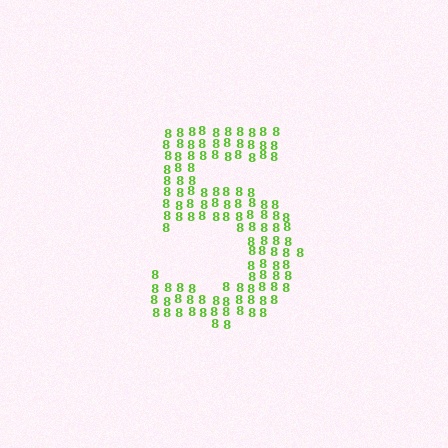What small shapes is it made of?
It is made of small digit 8's.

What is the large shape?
The large shape is the digit 5.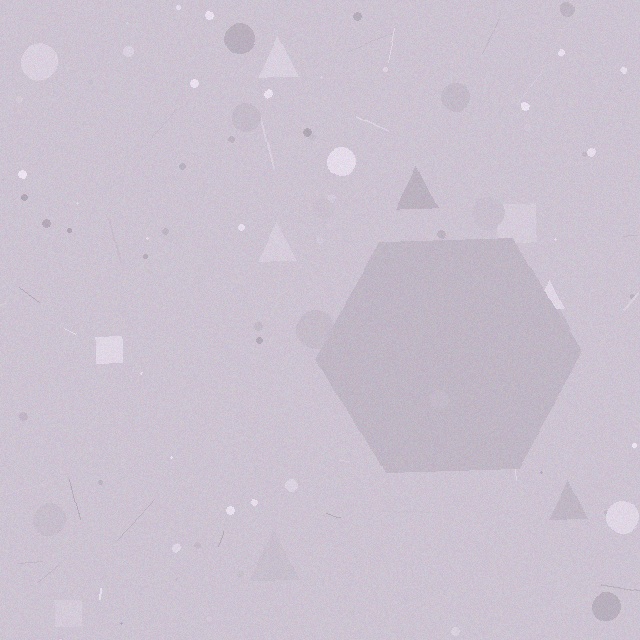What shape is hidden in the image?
A hexagon is hidden in the image.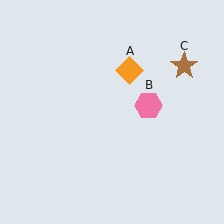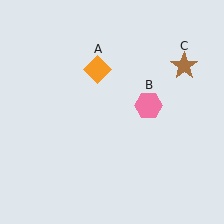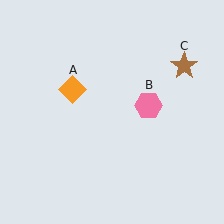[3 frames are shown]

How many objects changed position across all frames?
1 object changed position: orange diamond (object A).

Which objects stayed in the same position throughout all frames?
Pink hexagon (object B) and brown star (object C) remained stationary.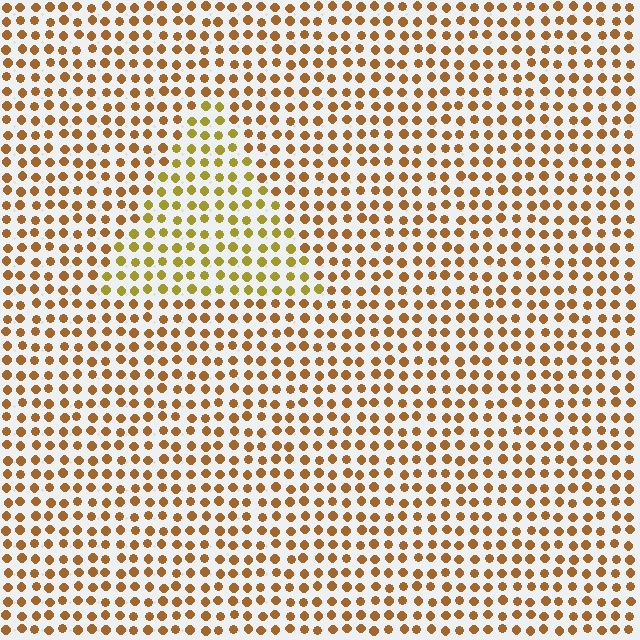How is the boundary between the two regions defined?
The boundary is defined purely by a slight shift in hue (about 28 degrees). Spacing, size, and orientation are identical on both sides.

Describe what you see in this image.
The image is filled with small brown elements in a uniform arrangement. A triangle-shaped region is visible where the elements are tinted to a slightly different hue, forming a subtle color boundary.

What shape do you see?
I see a triangle.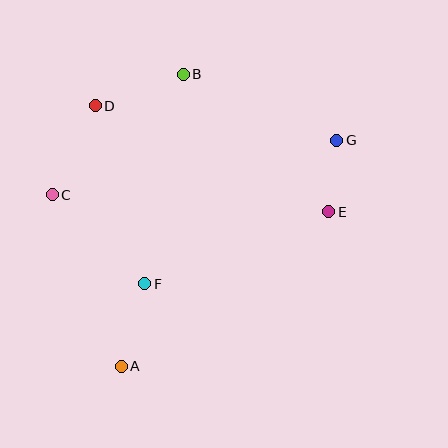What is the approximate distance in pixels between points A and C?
The distance between A and C is approximately 185 pixels.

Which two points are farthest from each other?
Points A and G are farthest from each other.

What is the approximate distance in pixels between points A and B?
The distance between A and B is approximately 299 pixels.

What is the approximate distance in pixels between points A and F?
The distance between A and F is approximately 86 pixels.